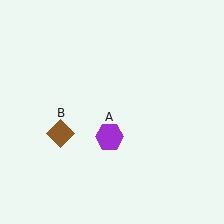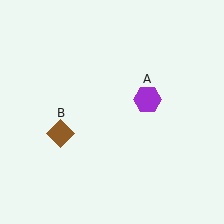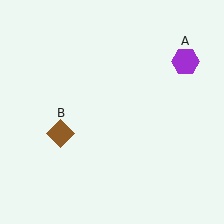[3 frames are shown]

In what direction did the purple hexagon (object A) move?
The purple hexagon (object A) moved up and to the right.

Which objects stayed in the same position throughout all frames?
Brown diamond (object B) remained stationary.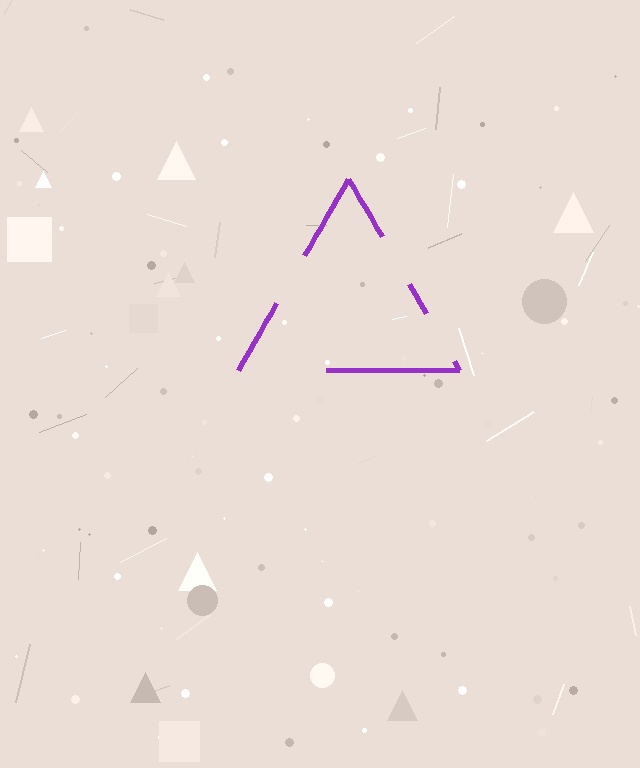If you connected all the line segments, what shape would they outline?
They would outline a triangle.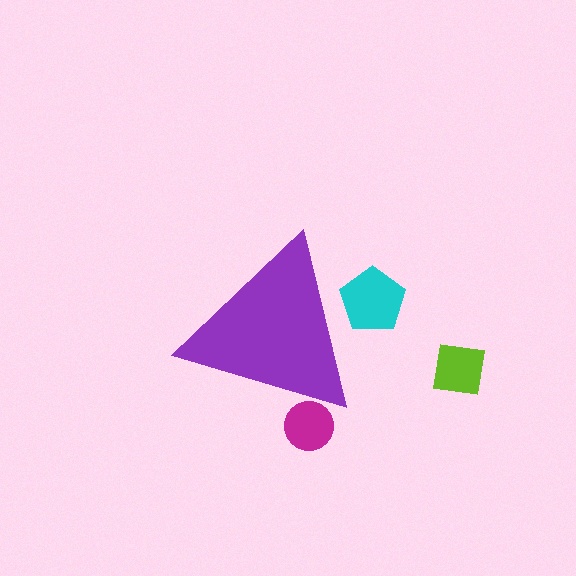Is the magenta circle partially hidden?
Yes, the magenta circle is partially hidden behind the purple triangle.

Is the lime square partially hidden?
No, the lime square is fully visible.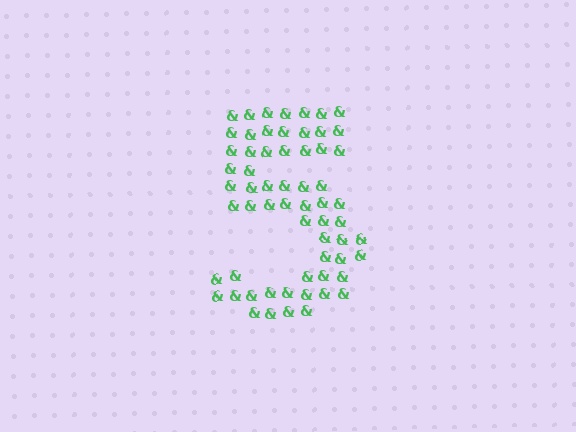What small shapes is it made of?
It is made of small ampersands.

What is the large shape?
The large shape is the digit 5.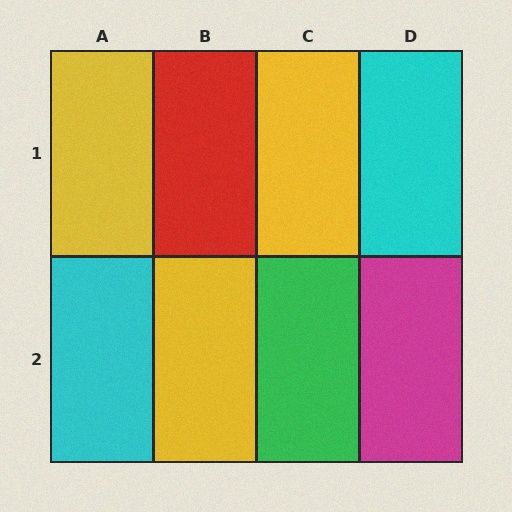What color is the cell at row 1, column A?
Yellow.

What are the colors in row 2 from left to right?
Cyan, yellow, green, magenta.